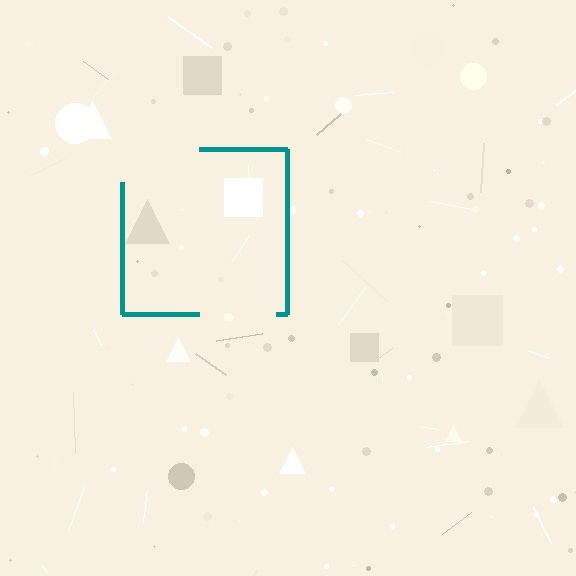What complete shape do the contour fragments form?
The contour fragments form a square.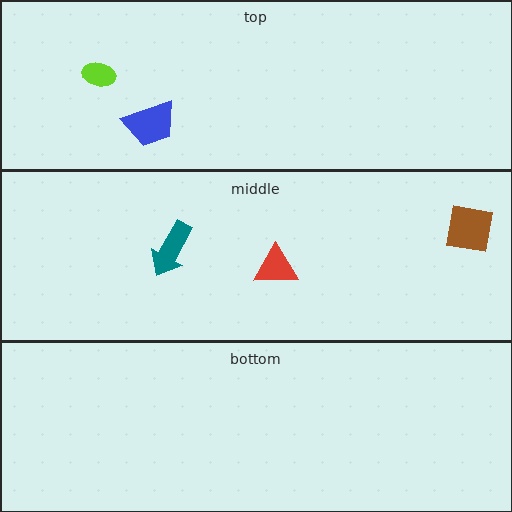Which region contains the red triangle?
The middle region.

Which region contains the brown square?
The middle region.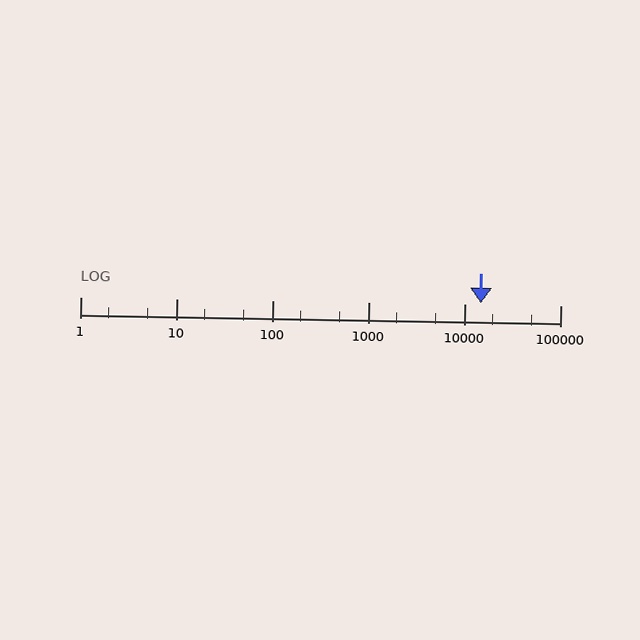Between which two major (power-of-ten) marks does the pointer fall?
The pointer is between 10000 and 100000.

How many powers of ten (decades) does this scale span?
The scale spans 5 decades, from 1 to 100000.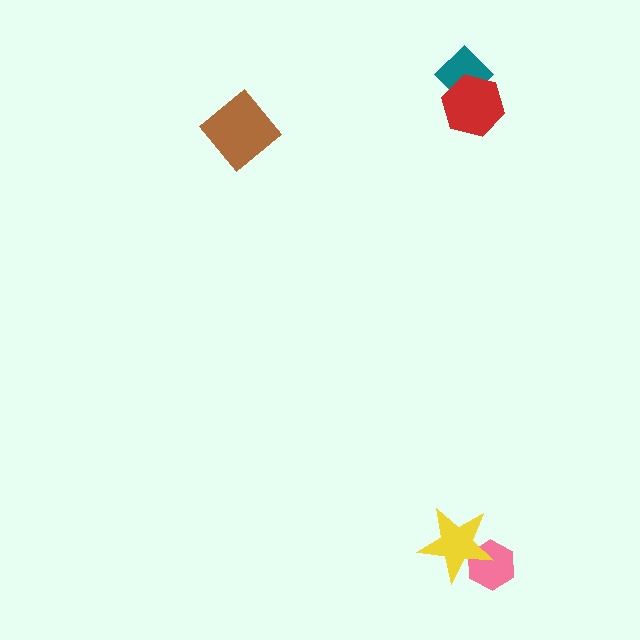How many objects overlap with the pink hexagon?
1 object overlaps with the pink hexagon.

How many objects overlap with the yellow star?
1 object overlaps with the yellow star.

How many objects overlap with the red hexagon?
1 object overlaps with the red hexagon.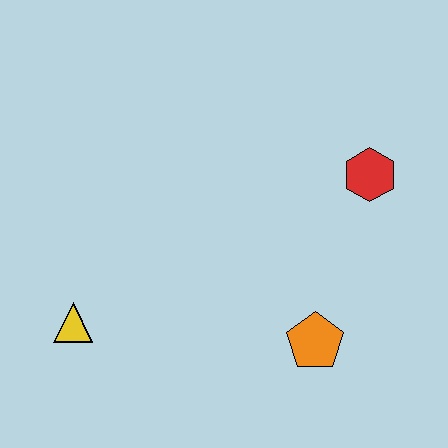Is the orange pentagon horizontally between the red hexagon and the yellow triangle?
Yes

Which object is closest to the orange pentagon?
The red hexagon is closest to the orange pentagon.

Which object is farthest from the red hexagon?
The yellow triangle is farthest from the red hexagon.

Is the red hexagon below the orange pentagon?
No